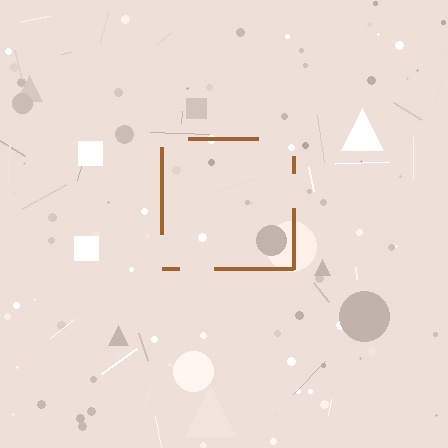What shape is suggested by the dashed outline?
The dashed outline suggests a square.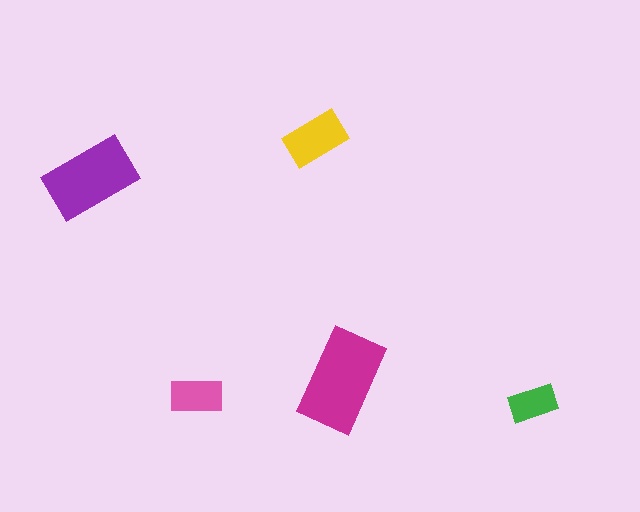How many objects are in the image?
There are 5 objects in the image.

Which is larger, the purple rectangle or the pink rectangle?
The purple one.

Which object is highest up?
The yellow rectangle is topmost.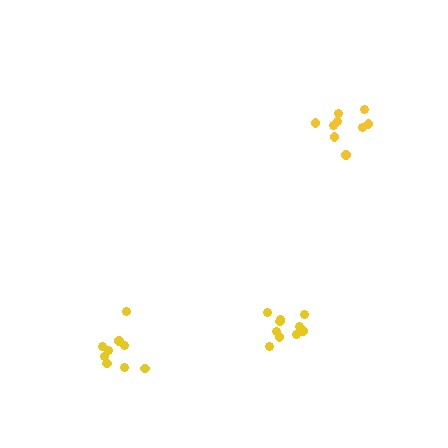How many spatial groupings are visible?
There are 3 spatial groupings.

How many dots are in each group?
Group 1: 9 dots, Group 2: 9 dots, Group 3: 10 dots (28 total).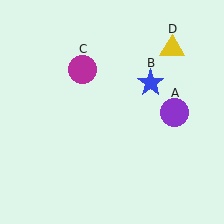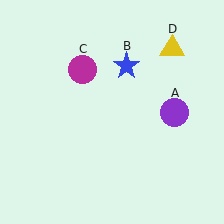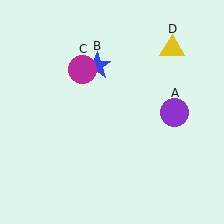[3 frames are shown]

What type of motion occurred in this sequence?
The blue star (object B) rotated counterclockwise around the center of the scene.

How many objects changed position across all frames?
1 object changed position: blue star (object B).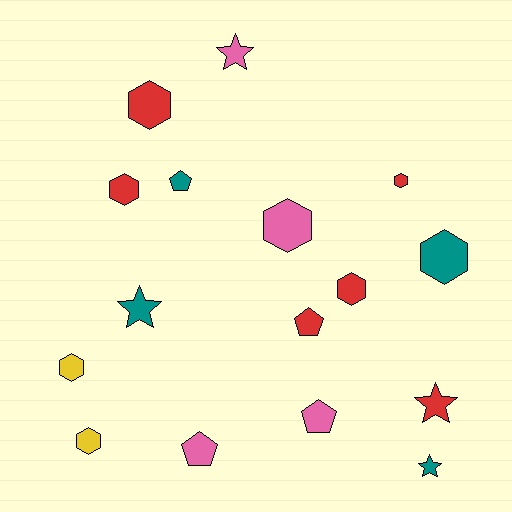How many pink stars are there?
There is 1 pink star.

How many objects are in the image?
There are 16 objects.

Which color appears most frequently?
Red, with 6 objects.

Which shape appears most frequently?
Hexagon, with 8 objects.